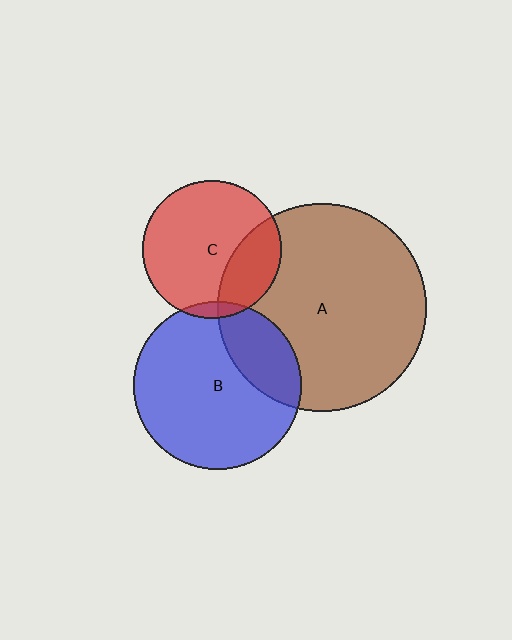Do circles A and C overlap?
Yes.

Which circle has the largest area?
Circle A (brown).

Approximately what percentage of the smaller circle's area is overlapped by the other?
Approximately 25%.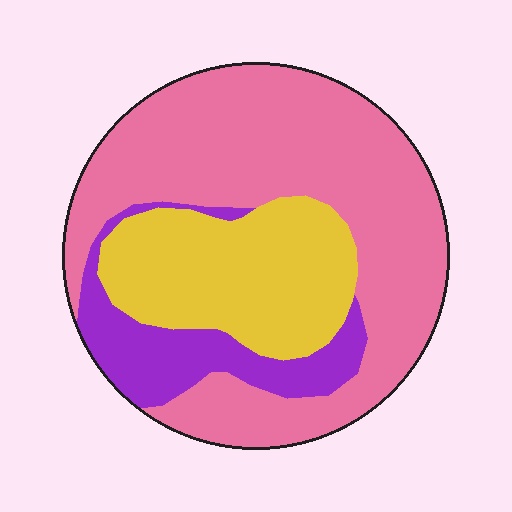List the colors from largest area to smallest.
From largest to smallest: pink, yellow, purple.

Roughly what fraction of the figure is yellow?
Yellow covers roughly 25% of the figure.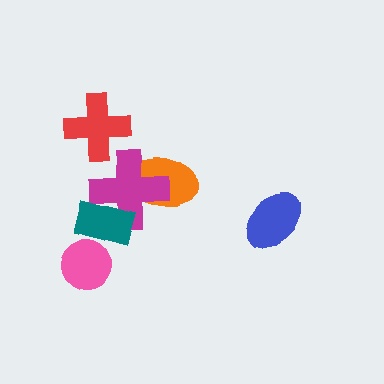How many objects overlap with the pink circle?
1 object overlaps with the pink circle.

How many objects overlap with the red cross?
0 objects overlap with the red cross.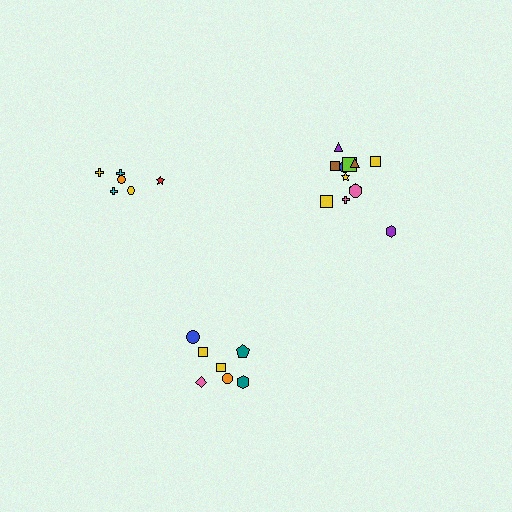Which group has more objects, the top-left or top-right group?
The top-right group.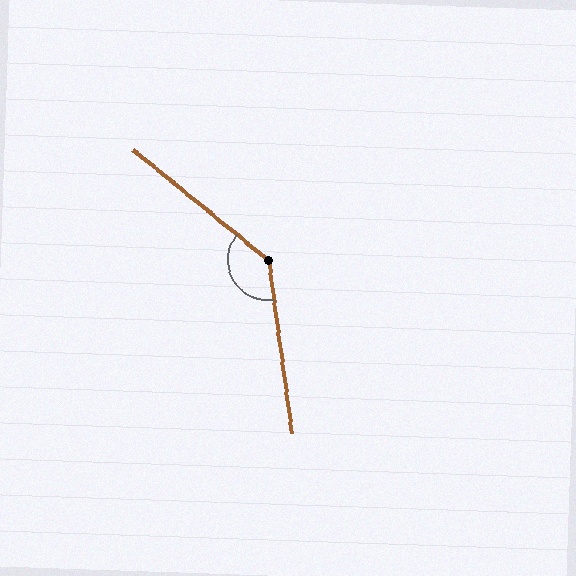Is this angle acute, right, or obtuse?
It is obtuse.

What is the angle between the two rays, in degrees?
Approximately 137 degrees.